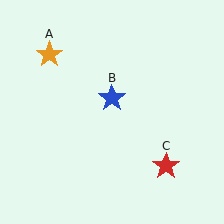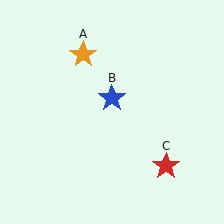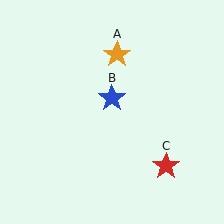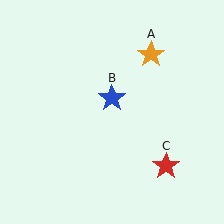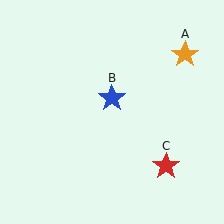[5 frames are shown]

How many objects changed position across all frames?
1 object changed position: orange star (object A).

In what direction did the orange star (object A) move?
The orange star (object A) moved right.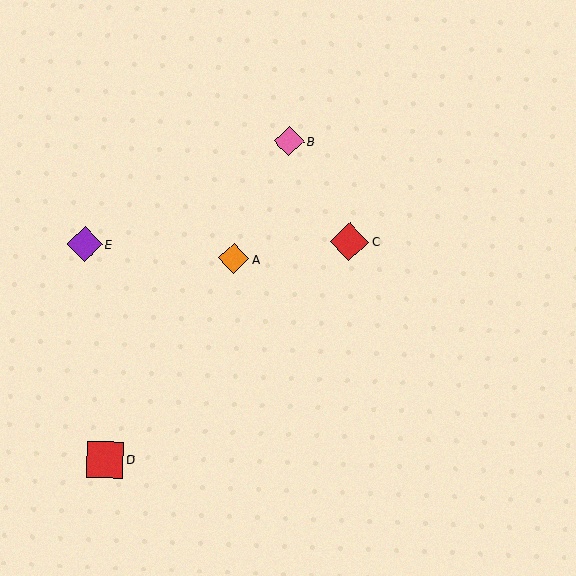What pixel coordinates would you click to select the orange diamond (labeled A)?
Click at (234, 259) to select the orange diamond A.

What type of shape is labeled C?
Shape C is a red diamond.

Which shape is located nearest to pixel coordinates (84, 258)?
The purple diamond (labeled E) at (85, 244) is nearest to that location.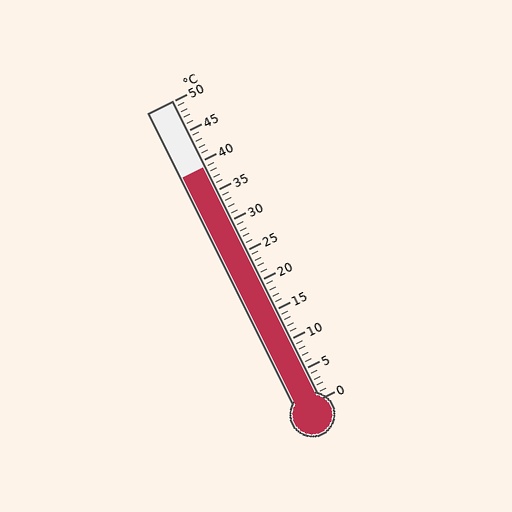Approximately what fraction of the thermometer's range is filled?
The thermometer is filled to approximately 80% of its range.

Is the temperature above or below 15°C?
The temperature is above 15°C.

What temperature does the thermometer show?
The thermometer shows approximately 39°C.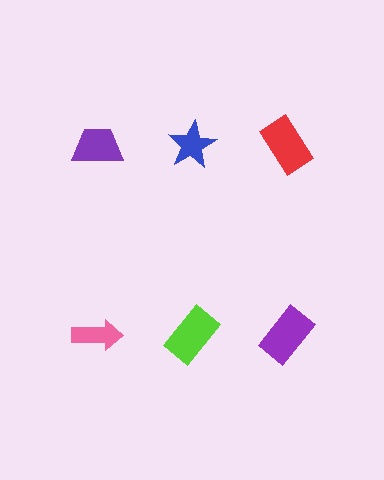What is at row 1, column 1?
A purple trapezoid.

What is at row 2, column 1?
A pink arrow.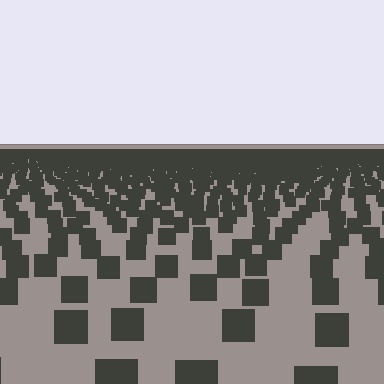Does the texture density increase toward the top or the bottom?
Density increases toward the top.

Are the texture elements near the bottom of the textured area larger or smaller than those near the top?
Larger. Near the bottom, elements are closer to the viewer and appear at a bigger on-screen size.